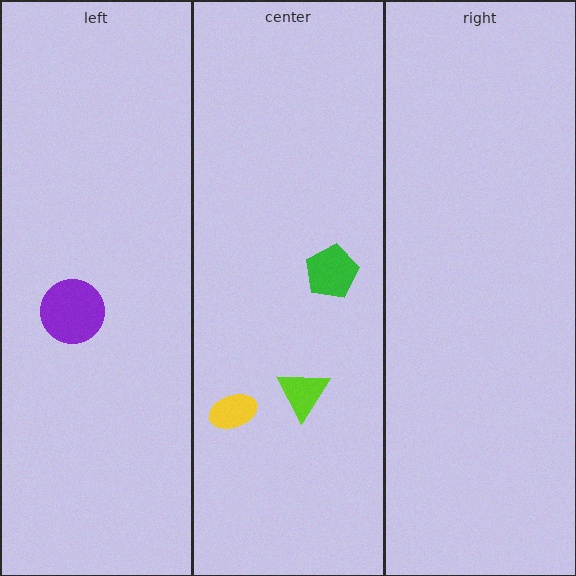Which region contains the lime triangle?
The center region.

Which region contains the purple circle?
The left region.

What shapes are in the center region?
The green pentagon, the lime triangle, the yellow ellipse.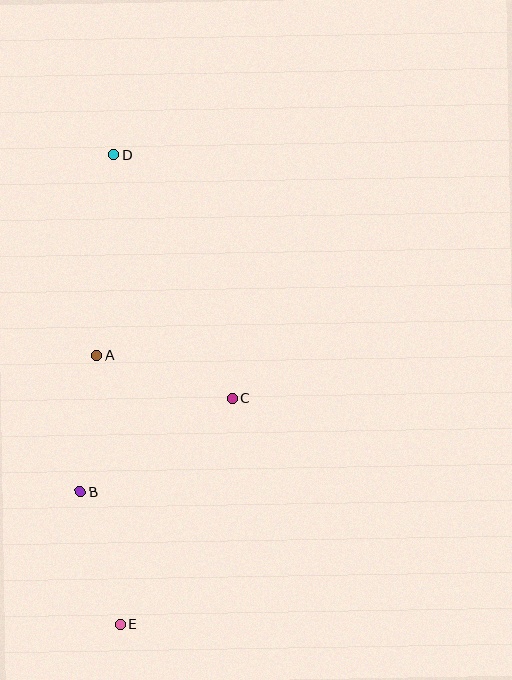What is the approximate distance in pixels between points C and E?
The distance between C and E is approximately 252 pixels.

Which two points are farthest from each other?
Points D and E are farthest from each other.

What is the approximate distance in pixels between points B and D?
The distance between B and D is approximately 338 pixels.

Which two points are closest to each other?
Points A and B are closest to each other.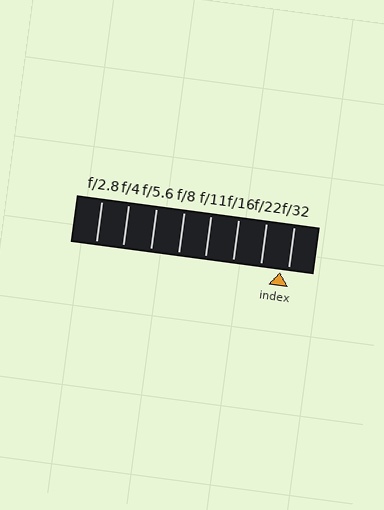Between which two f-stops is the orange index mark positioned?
The index mark is between f/22 and f/32.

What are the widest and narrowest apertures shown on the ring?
The widest aperture shown is f/2.8 and the narrowest is f/32.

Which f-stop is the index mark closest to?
The index mark is closest to f/32.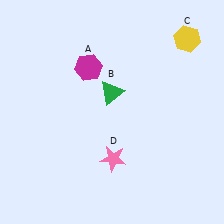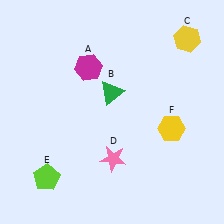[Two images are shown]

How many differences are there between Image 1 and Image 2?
There are 2 differences between the two images.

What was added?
A lime pentagon (E), a yellow hexagon (F) were added in Image 2.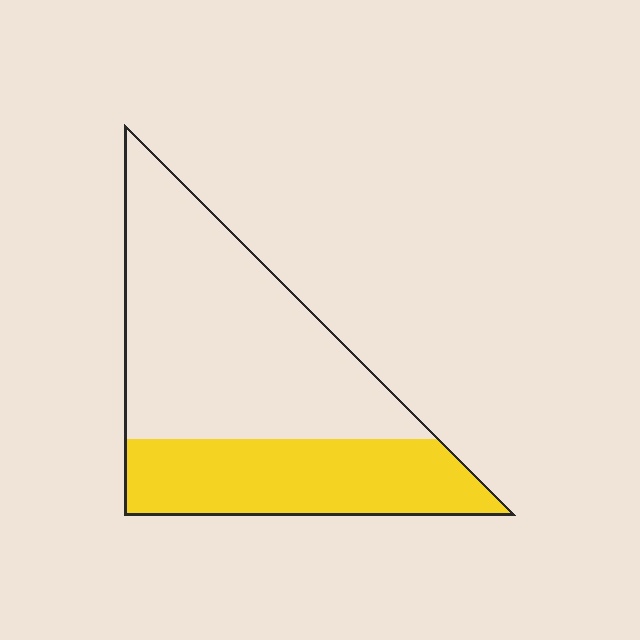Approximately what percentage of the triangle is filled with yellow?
Approximately 35%.